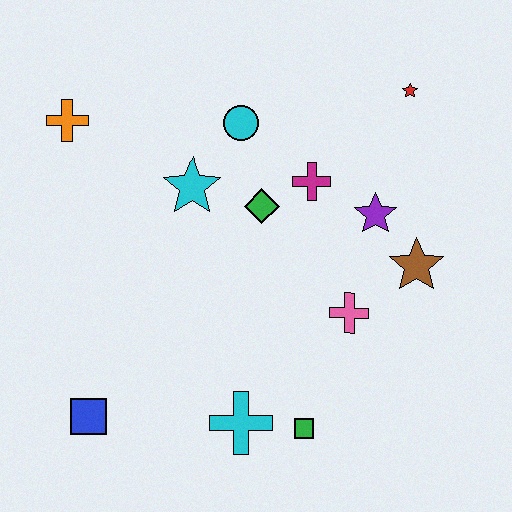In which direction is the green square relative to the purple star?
The green square is below the purple star.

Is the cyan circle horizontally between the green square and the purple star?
No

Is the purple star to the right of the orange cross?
Yes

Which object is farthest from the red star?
The blue square is farthest from the red star.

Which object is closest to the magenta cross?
The green diamond is closest to the magenta cross.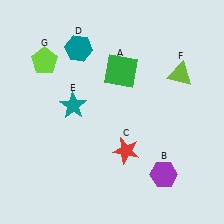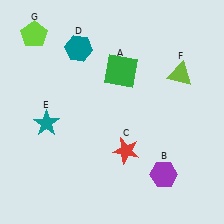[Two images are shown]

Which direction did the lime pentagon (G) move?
The lime pentagon (G) moved up.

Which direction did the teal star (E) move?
The teal star (E) moved left.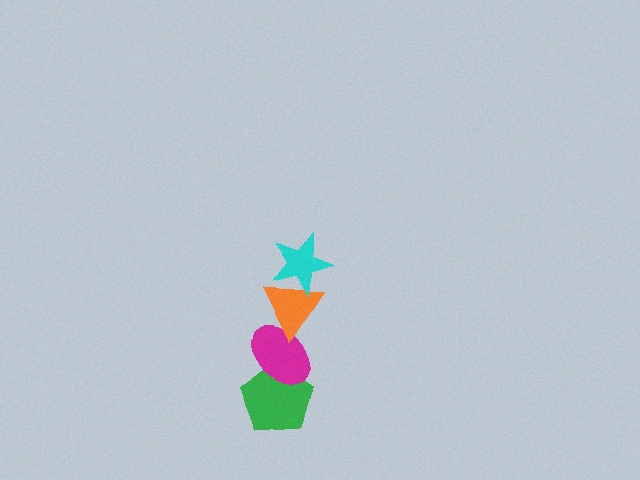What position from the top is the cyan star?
The cyan star is 1st from the top.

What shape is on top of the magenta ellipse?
The orange triangle is on top of the magenta ellipse.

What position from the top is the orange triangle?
The orange triangle is 2nd from the top.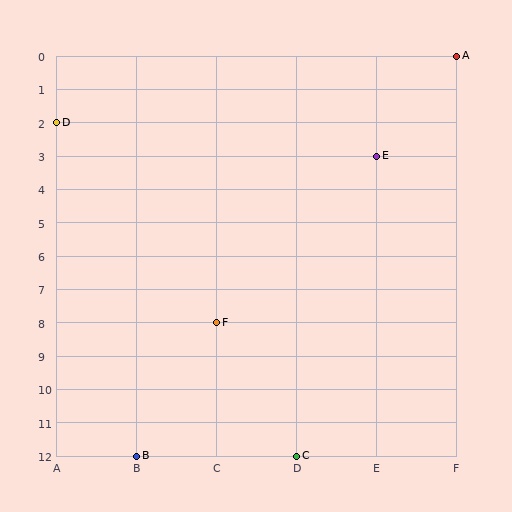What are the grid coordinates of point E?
Point E is at grid coordinates (E, 3).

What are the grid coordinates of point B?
Point B is at grid coordinates (B, 12).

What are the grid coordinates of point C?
Point C is at grid coordinates (D, 12).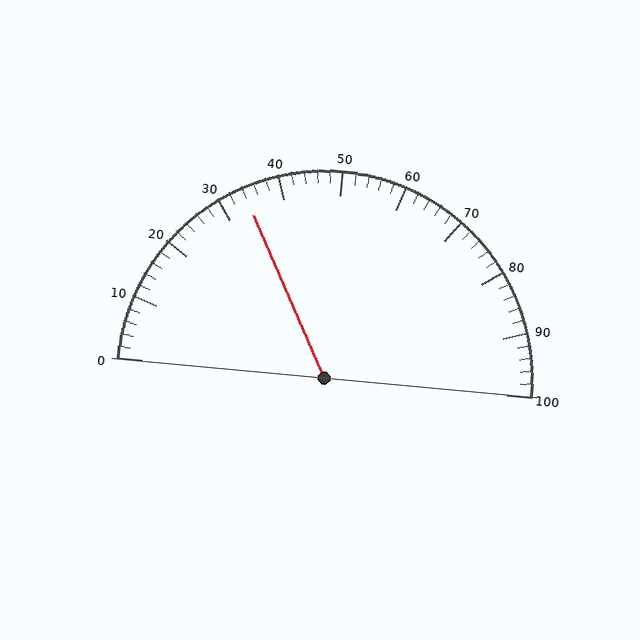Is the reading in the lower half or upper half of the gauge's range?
The reading is in the lower half of the range (0 to 100).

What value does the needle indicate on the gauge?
The needle indicates approximately 34.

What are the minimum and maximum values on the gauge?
The gauge ranges from 0 to 100.